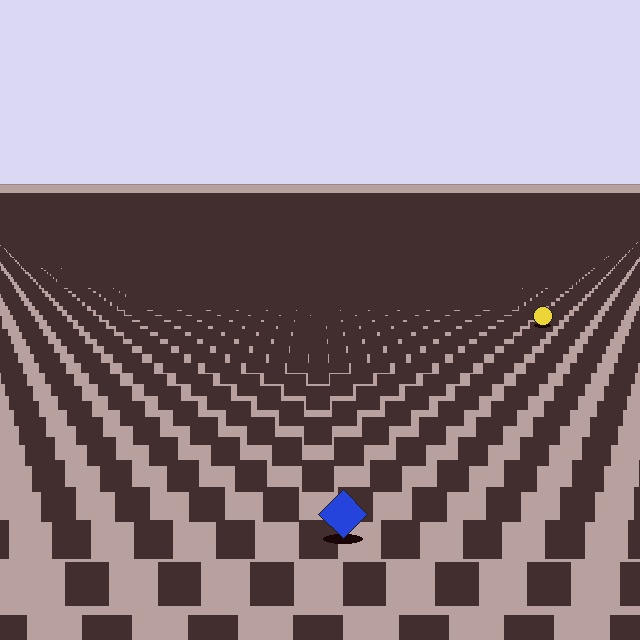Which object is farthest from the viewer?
The yellow circle is farthest from the viewer. It appears smaller and the ground texture around it is denser.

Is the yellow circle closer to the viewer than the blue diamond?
No. The blue diamond is closer — you can tell from the texture gradient: the ground texture is coarser near it.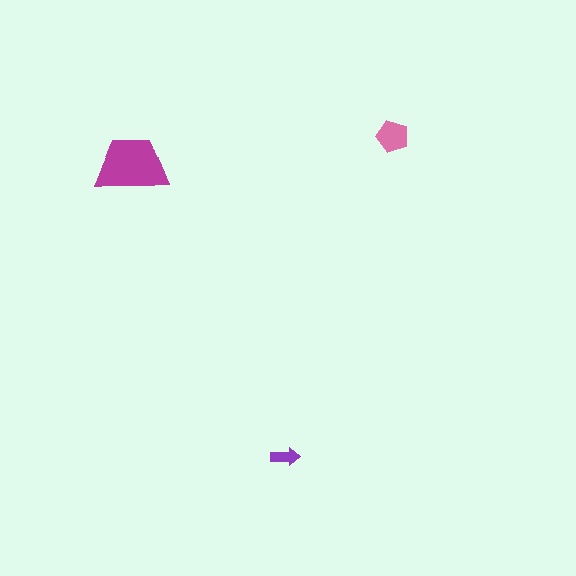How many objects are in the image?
There are 3 objects in the image.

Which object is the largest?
The magenta trapezoid.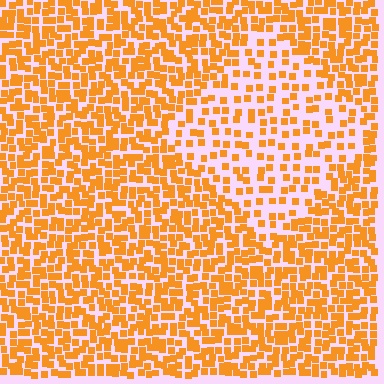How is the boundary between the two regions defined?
The boundary is defined by a change in element density (approximately 2.1x ratio). All elements are the same color, size, and shape.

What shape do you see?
I see a diamond.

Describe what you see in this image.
The image contains small orange elements arranged at two different densities. A diamond-shaped region is visible where the elements are less densely packed than the surrounding area.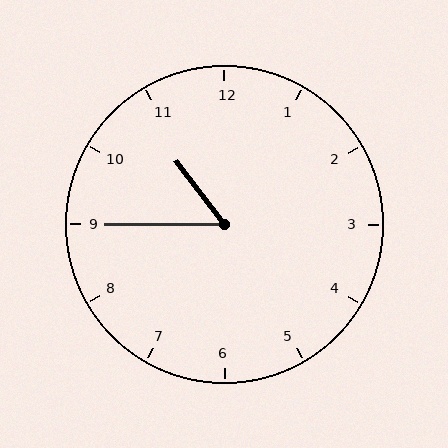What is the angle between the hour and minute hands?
Approximately 52 degrees.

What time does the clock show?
10:45.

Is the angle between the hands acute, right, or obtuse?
It is acute.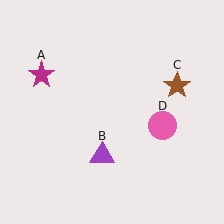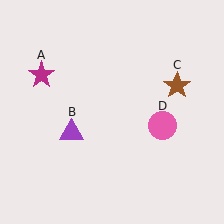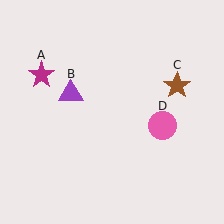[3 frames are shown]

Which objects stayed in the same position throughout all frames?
Magenta star (object A) and brown star (object C) and pink circle (object D) remained stationary.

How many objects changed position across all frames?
1 object changed position: purple triangle (object B).